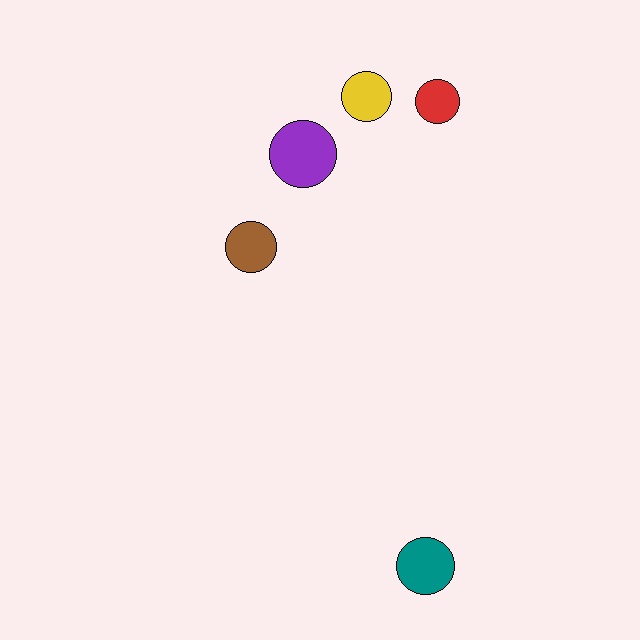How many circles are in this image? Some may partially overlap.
There are 5 circles.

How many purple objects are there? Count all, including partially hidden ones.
There is 1 purple object.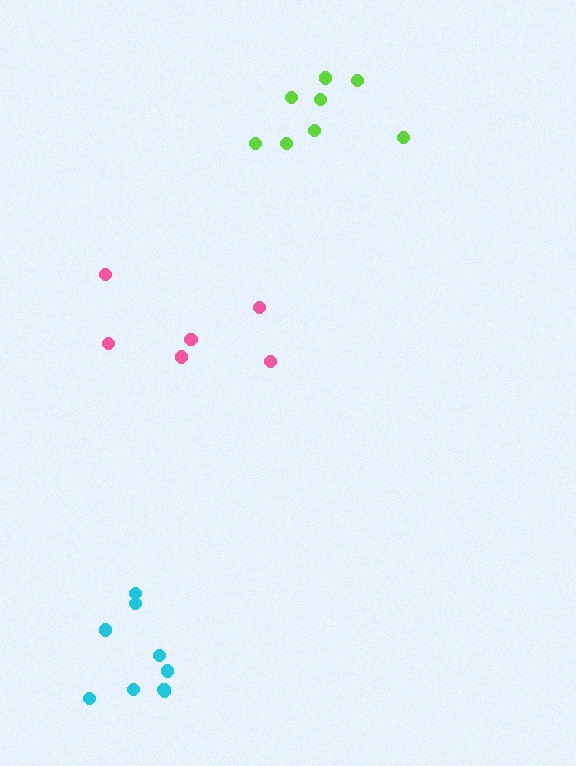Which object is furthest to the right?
The lime cluster is rightmost.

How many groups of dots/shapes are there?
There are 3 groups.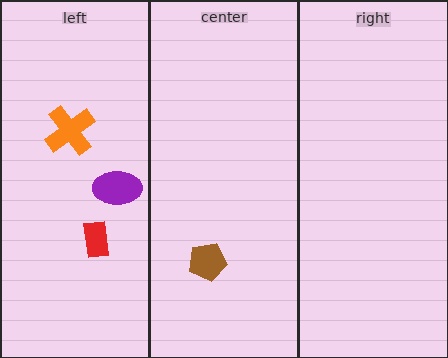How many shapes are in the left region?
3.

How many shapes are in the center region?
1.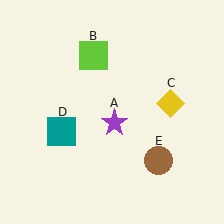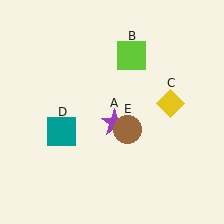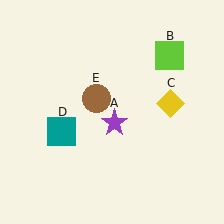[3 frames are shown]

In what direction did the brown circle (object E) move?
The brown circle (object E) moved up and to the left.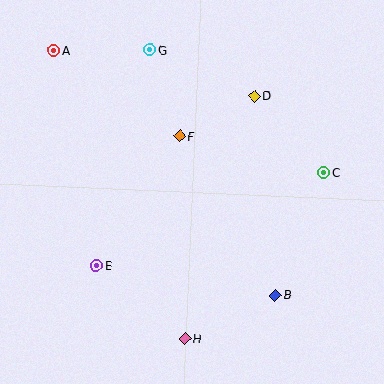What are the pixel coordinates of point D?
Point D is at (255, 96).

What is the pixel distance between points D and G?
The distance between D and G is 114 pixels.